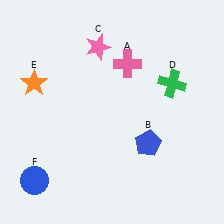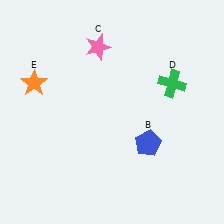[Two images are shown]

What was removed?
The blue circle (F), the pink cross (A) were removed in Image 2.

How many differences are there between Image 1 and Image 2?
There are 2 differences between the two images.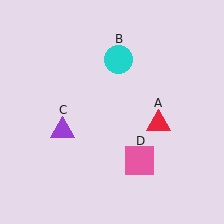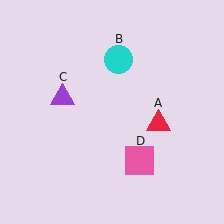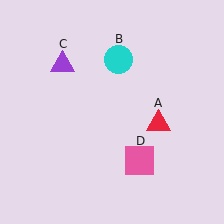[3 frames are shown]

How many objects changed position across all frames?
1 object changed position: purple triangle (object C).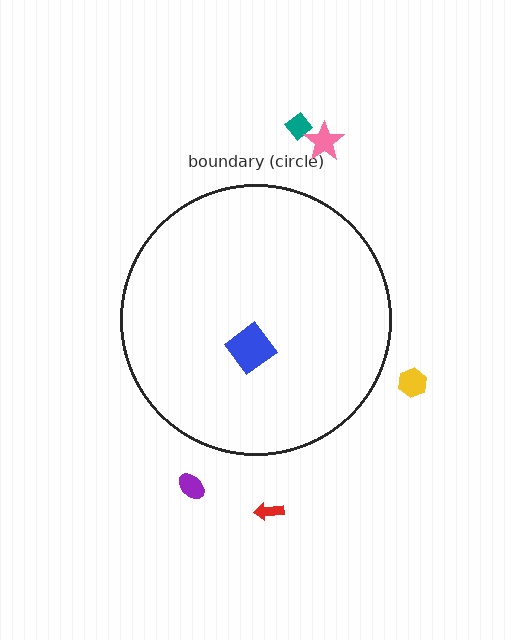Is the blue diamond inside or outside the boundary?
Inside.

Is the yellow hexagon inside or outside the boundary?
Outside.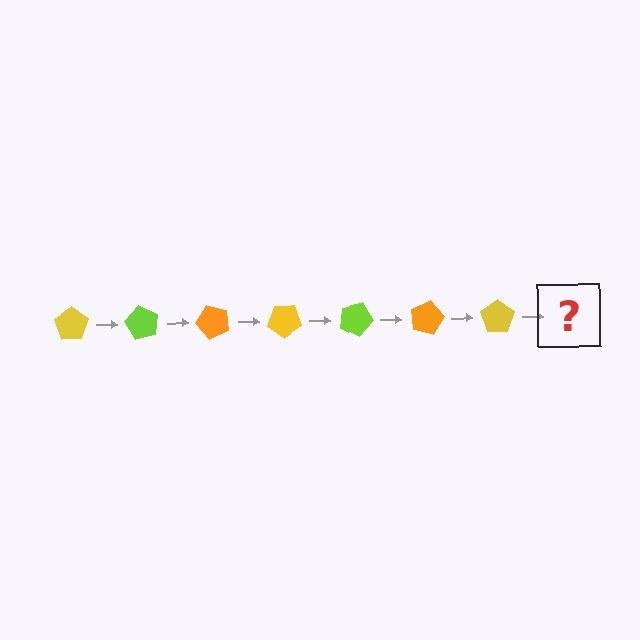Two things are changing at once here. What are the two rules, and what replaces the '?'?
The two rules are that it rotates 60 degrees each step and the color cycles through yellow, lime, and orange. The '?' should be a lime pentagon, rotated 420 degrees from the start.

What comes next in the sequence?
The next element should be a lime pentagon, rotated 420 degrees from the start.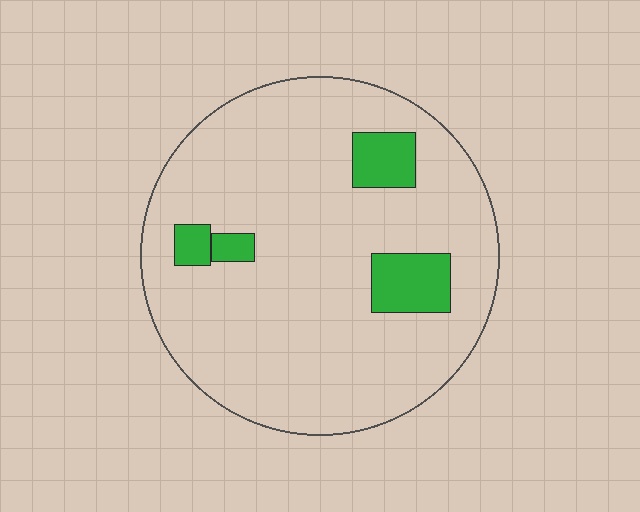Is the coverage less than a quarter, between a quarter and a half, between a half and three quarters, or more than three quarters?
Less than a quarter.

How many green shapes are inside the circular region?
4.